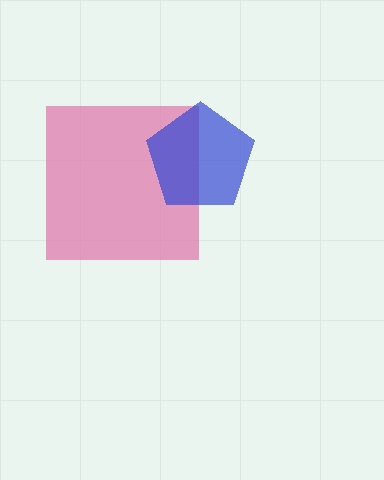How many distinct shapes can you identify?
There are 2 distinct shapes: a pink square, a blue pentagon.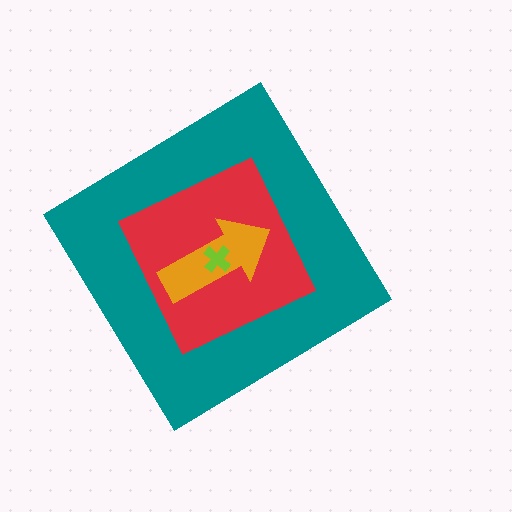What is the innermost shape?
The lime cross.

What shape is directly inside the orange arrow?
The lime cross.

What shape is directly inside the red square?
The orange arrow.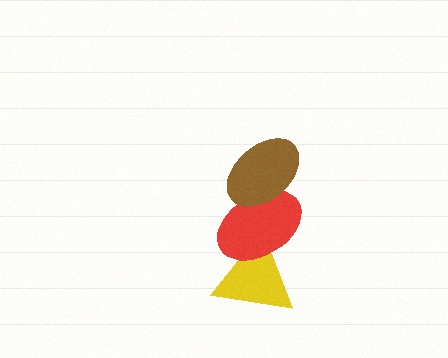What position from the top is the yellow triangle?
The yellow triangle is 3rd from the top.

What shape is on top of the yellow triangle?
The red ellipse is on top of the yellow triangle.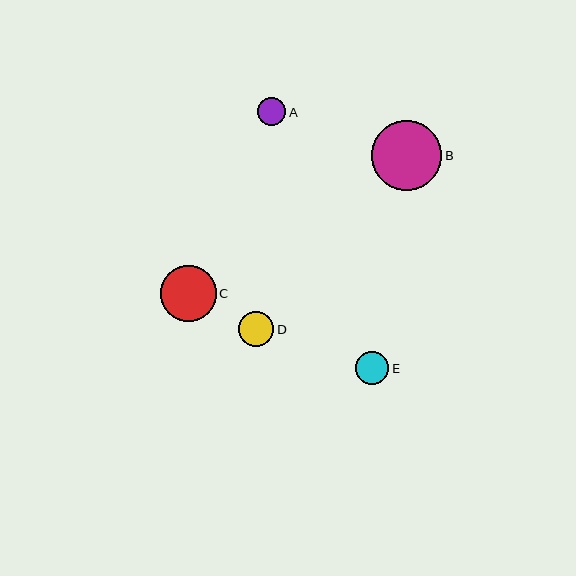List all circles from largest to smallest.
From largest to smallest: B, C, D, E, A.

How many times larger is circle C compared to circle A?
Circle C is approximately 2.0 times the size of circle A.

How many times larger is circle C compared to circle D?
Circle C is approximately 1.6 times the size of circle D.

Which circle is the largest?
Circle B is the largest with a size of approximately 70 pixels.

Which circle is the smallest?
Circle A is the smallest with a size of approximately 28 pixels.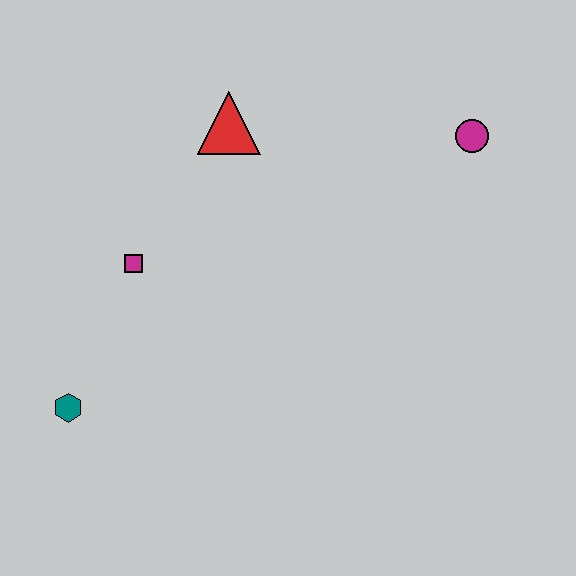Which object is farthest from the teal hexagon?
The magenta circle is farthest from the teal hexagon.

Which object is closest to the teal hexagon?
The magenta square is closest to the teal hexagon.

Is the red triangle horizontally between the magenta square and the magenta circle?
Yes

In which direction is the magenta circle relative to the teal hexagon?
The magenta circle is to the right of the teal hexagon.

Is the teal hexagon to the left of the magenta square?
Yes